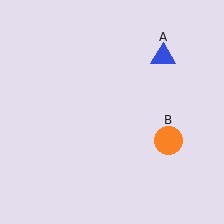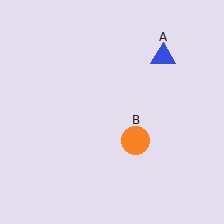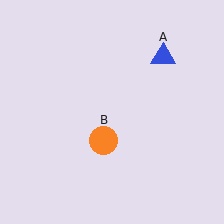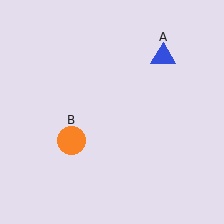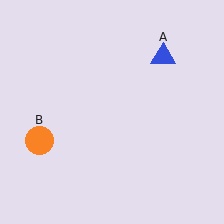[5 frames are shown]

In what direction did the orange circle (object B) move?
The orange circle (object B) moved left.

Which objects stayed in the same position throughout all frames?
Blue triangle (object A) remained stationary.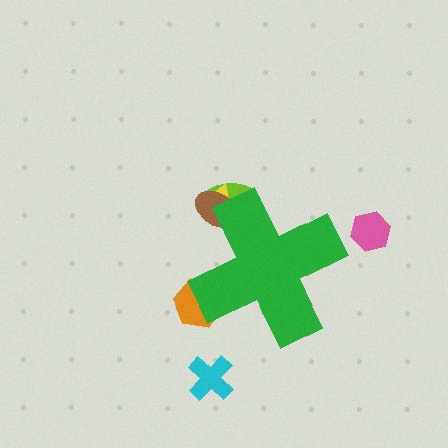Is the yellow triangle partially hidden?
Yes, the yellow triangle is partially hidden behind the green cross.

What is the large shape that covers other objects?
A green cross.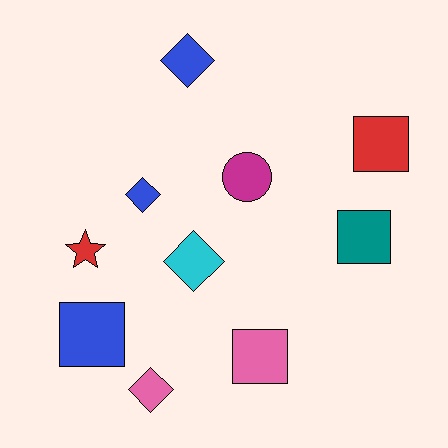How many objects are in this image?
There are 10 objects.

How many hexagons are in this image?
There are no hexagons.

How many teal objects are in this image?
There is 1 teal object.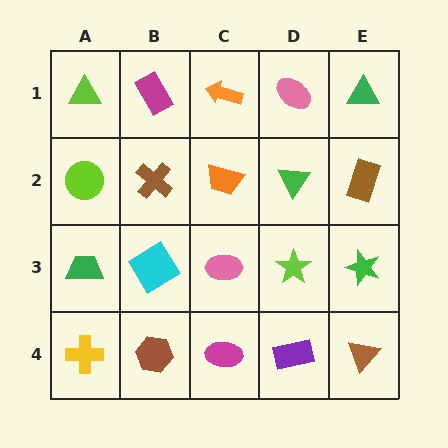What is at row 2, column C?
An orange trapezoid.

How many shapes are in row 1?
5 shapes.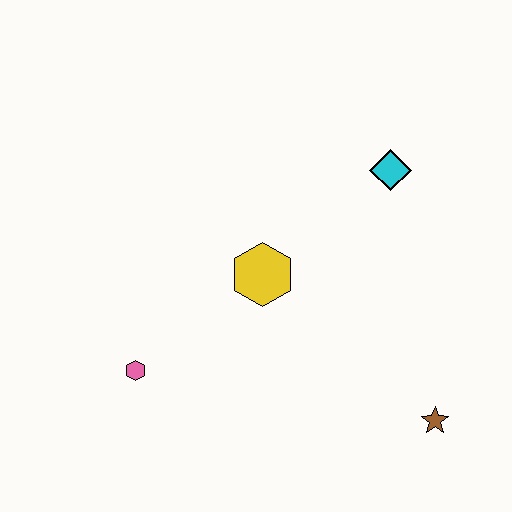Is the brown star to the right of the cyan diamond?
Yes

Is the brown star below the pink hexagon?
Yes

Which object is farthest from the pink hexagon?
The cyan diamond is farthest from the pink hexagon.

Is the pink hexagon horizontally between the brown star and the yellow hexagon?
No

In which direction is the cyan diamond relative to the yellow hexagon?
The cyan diamond is to the right of the yellow hexagon.